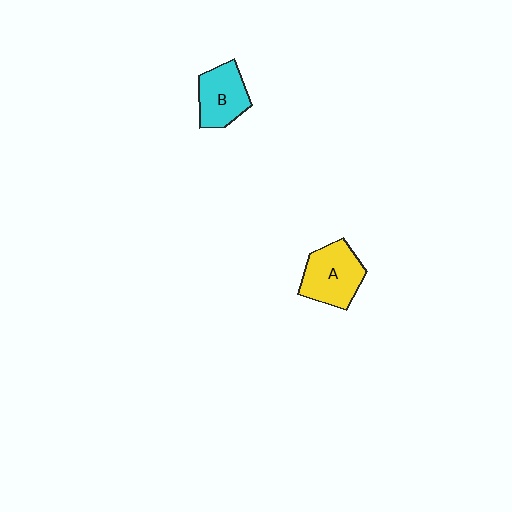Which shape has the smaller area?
Shape B (cyan).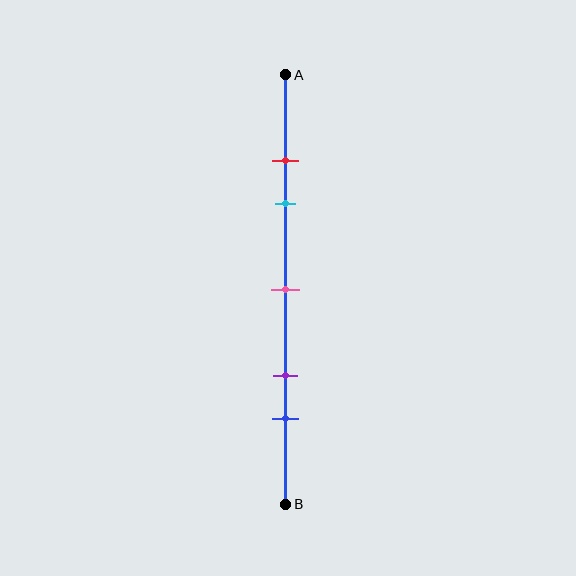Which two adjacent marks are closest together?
The red and cyan marks are the closest adjacent pair.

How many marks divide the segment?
There are 5 marks dividing the segment.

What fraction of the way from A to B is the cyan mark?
The cyan mark is approximately 30% (0.3) of the way from A to B.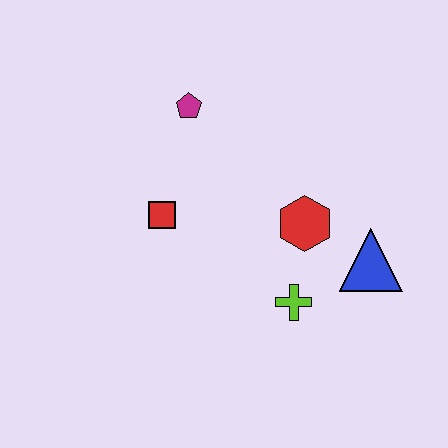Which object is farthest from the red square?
The blue triangle is farthest from the red square.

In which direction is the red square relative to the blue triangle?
The red square is to the left of the blue triangle.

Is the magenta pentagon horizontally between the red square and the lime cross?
Yes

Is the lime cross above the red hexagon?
No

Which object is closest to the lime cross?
The red hexagon is closest to the lime cross.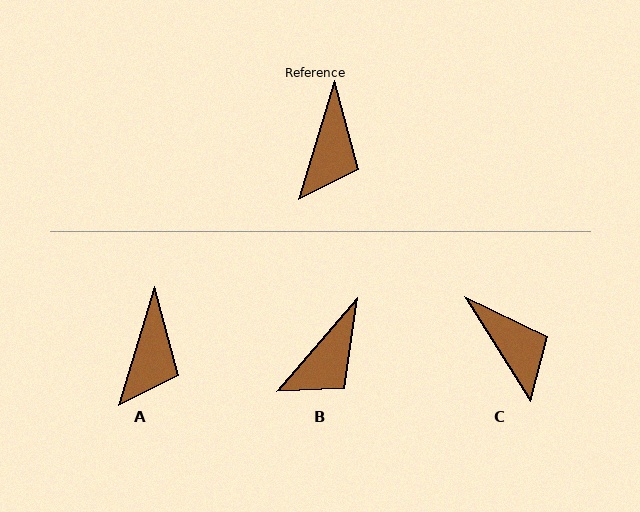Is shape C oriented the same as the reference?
No, it is off by about 49 degrees.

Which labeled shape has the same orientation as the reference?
A.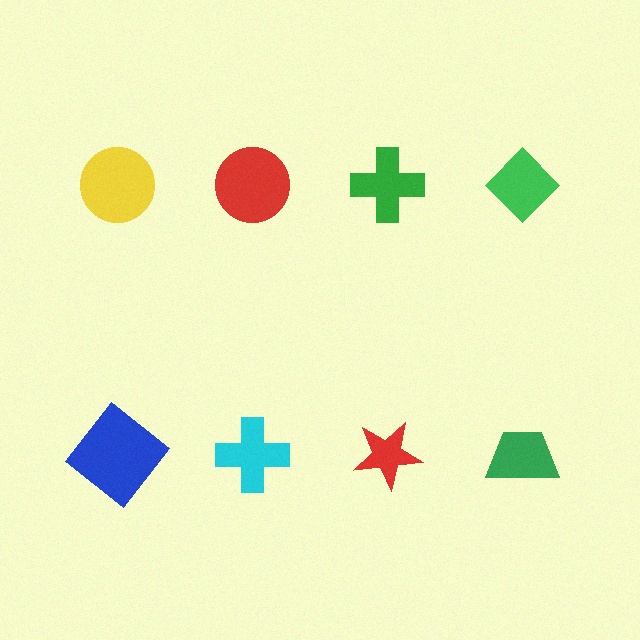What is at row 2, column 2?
A cyan cross.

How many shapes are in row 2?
4 shapes.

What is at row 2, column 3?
A red star.